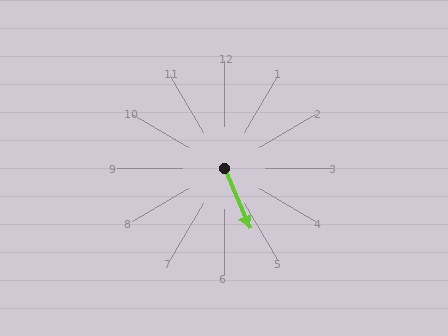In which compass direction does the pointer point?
Southeast.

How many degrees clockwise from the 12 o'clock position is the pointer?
Approximately 157 degrees.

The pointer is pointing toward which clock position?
Roughly 5 o'clock.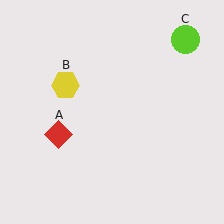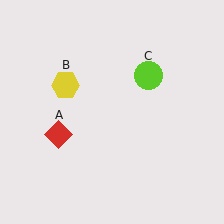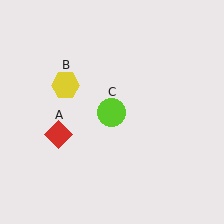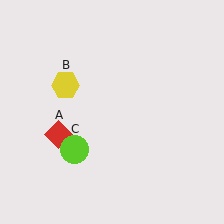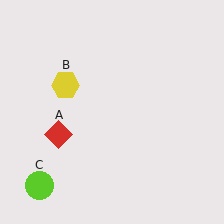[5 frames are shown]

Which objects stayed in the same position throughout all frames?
Red diamond (object A) and yellow hexagon (object B) remained stationary.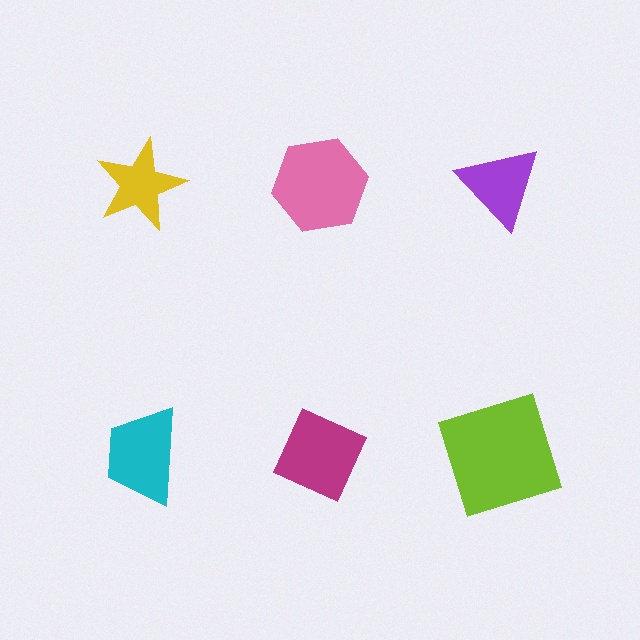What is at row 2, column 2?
A magenta diamond.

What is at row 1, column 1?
A yellow star.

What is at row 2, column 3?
A lime square.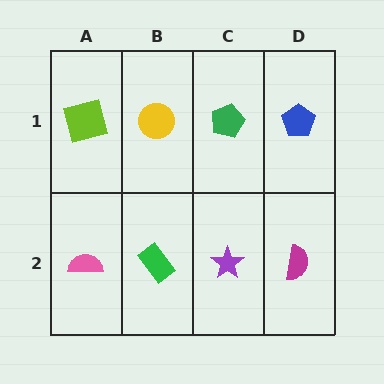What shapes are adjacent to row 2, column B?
A yellow circle (row 1, column B), a pink semicircle (row 2, column A), a purple star (row 2, column C).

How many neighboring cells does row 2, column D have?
2.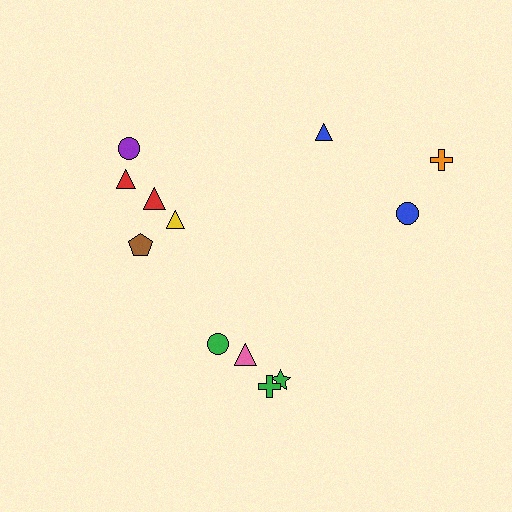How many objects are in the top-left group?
There are 5 objects.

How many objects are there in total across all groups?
There are 12 objects.